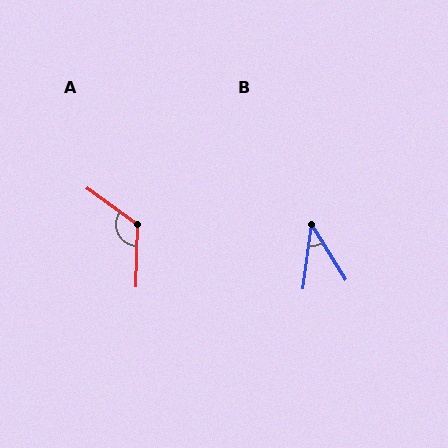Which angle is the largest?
A, at approximately 125 degrees.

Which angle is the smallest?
B, at approximately 39 degrees.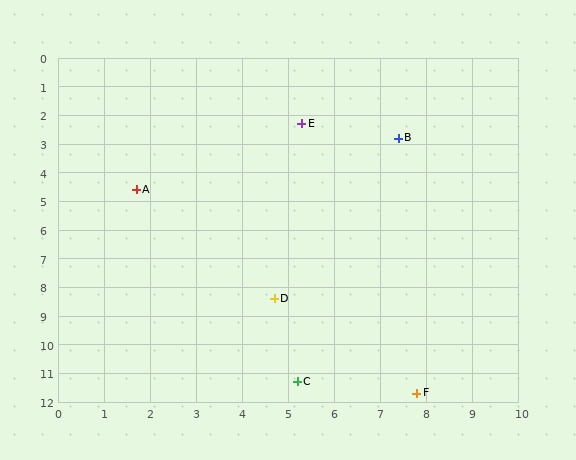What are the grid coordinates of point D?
Point D is at approximately (4.7, 8.4).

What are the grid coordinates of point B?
Point B is at approximately (7.4, 2.8).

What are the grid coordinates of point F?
Point F is at approximately (7.8, 11.7).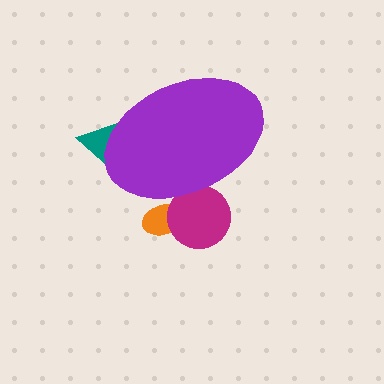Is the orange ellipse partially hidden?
Yes, the orange ellipse is partially hidden behind the purple ellipse.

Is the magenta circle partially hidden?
Yes, the magenta circle is partially hidden behind the purple ellipse.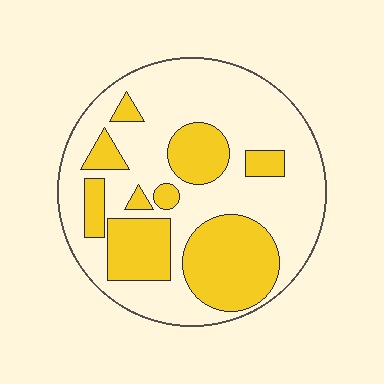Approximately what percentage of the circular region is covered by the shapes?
Approximately 35%.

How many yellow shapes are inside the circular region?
9.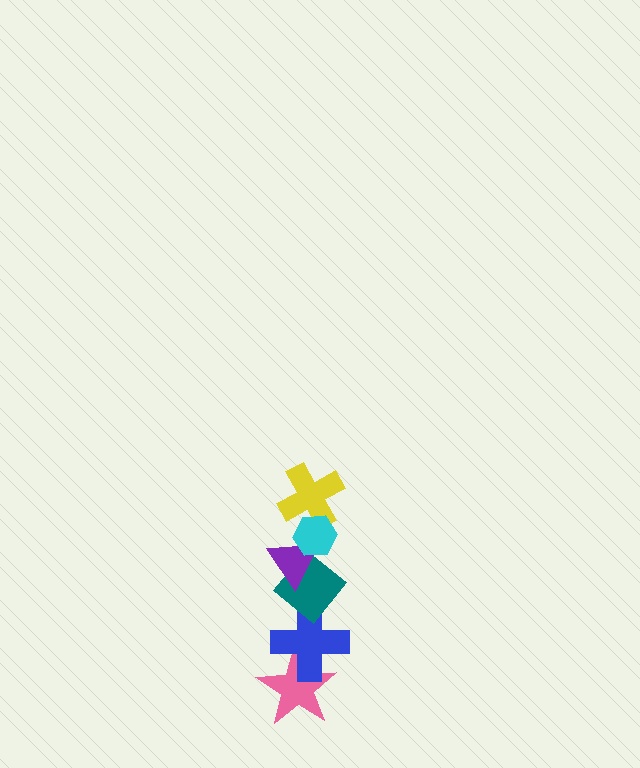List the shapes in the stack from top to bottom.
From top to bottom: the cyan hexagon, the yellow cross, the purple triangle, the teal diamond, the blue cross, the pink star.